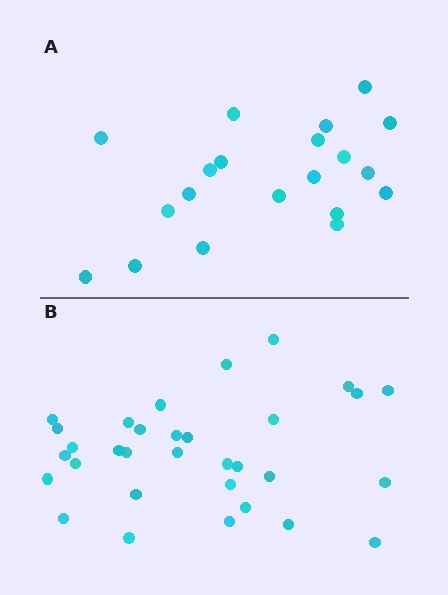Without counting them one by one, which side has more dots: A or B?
Region B (the bottom region) has more dots.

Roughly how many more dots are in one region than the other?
Region B has roughly 12 or so more dots than region A.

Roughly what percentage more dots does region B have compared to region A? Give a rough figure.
About 60% more.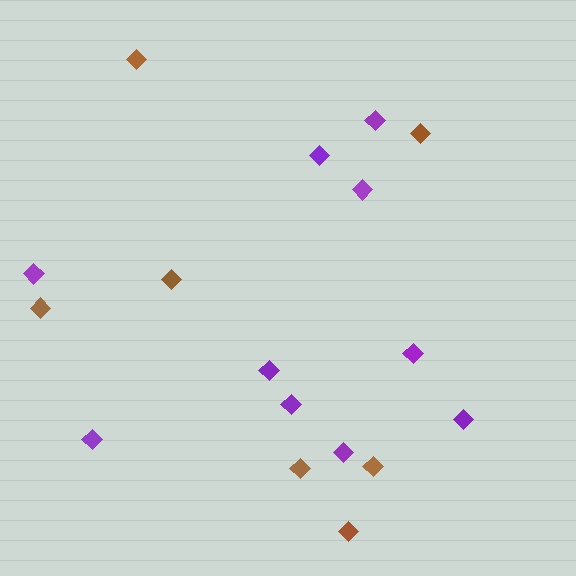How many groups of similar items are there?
There are 2 groups: one group of purple diamonds (10) and one group of brown diamonds (7).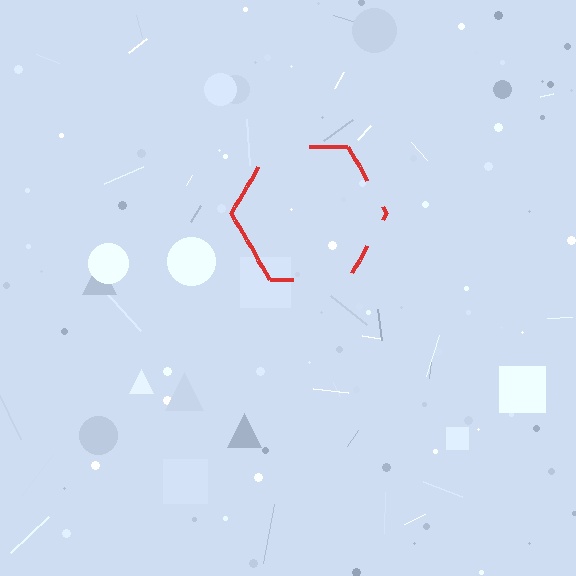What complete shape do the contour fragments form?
The contour fragments form a hexagon.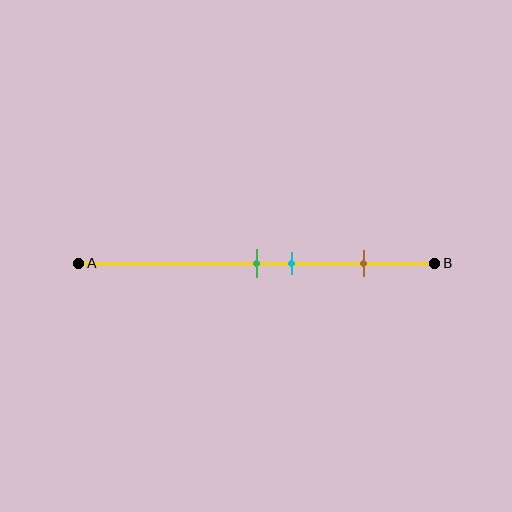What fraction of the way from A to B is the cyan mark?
The cyan mark is approximately 60% (0.6) of the way from A to B.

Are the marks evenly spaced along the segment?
No, the marks are not evenly spaced.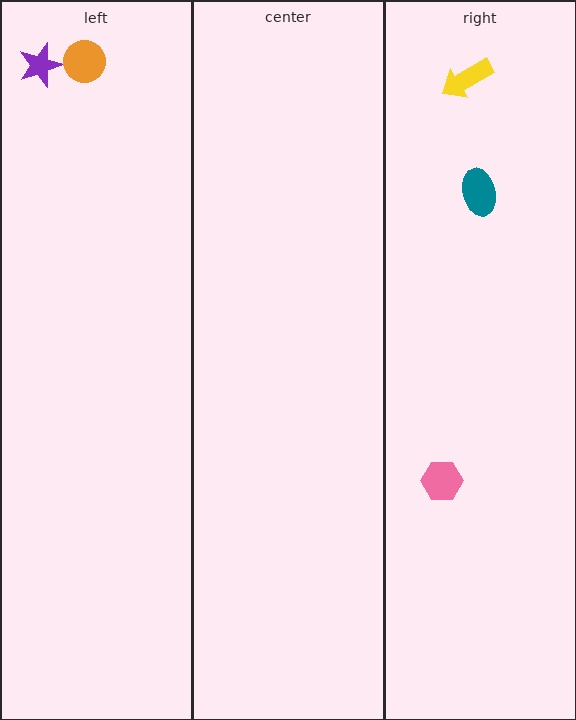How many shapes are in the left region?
2.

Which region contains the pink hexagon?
The right region.